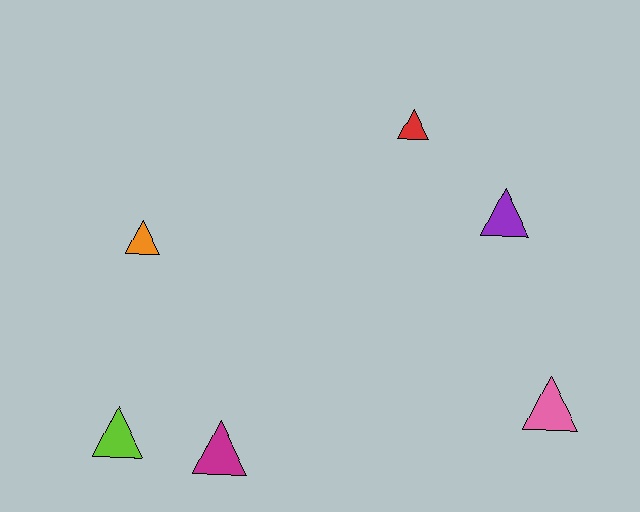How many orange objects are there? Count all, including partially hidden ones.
There is 1 orange object.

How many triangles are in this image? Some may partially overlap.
There are 6 triangles.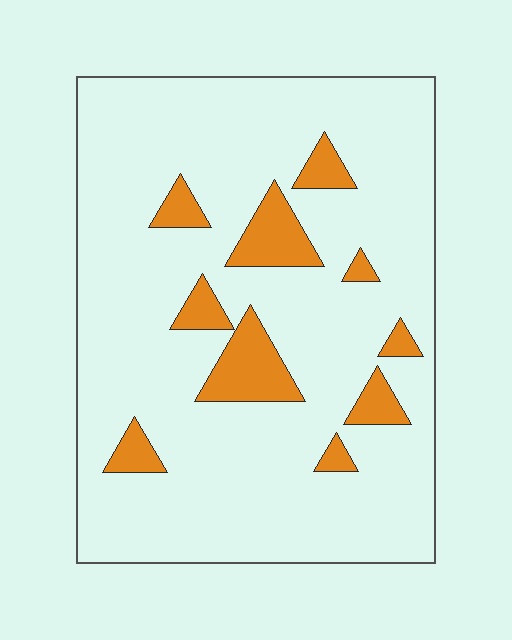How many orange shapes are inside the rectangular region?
10.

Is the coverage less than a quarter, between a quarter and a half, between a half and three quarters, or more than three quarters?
Less than a quarter.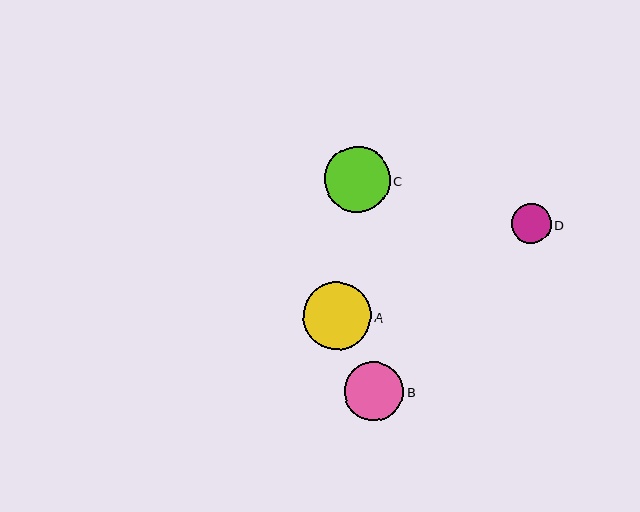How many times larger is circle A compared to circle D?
Circle A is approximately 1.7 times the size of circle D.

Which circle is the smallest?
Circle D is the smallest with a size of approximately 40 pixels.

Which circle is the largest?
Circle A is the largest with a size of approximately 68 pixels.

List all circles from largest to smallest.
From largest to smallest: A, C, B, D.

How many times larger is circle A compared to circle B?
Circle A is approximately 1.2 times the size of circle B.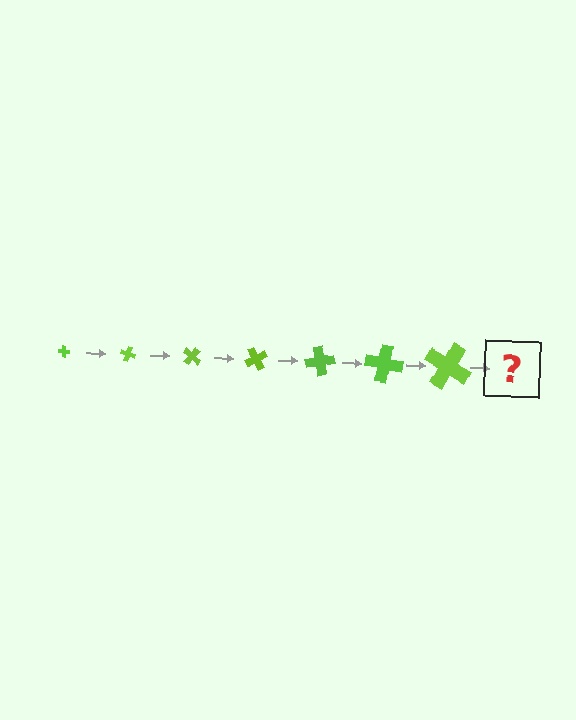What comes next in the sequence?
The next element should be a cross, larger than the previous one and rotated 140 degrees from the start.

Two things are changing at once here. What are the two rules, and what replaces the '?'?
The two rules are that the cross grows larger each step and it rotates 20 degrees each step. The '?' should be a cross, larger than the previous one and rotated 140 degrees from the start.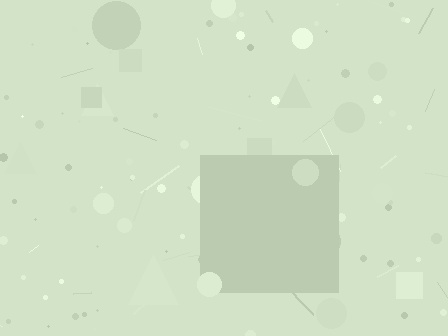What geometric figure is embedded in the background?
A square is embedded in the background.